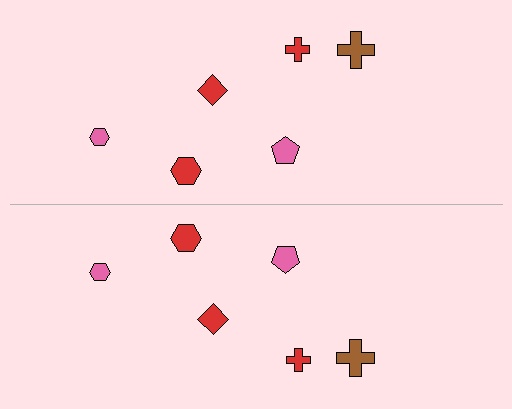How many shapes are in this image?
There are 12 shapes in this image.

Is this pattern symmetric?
Yes, this pattern has bilateral (reflection) symmetry.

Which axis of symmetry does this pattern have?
The pattern has a horizontal axis of symmetry running through the center of the image.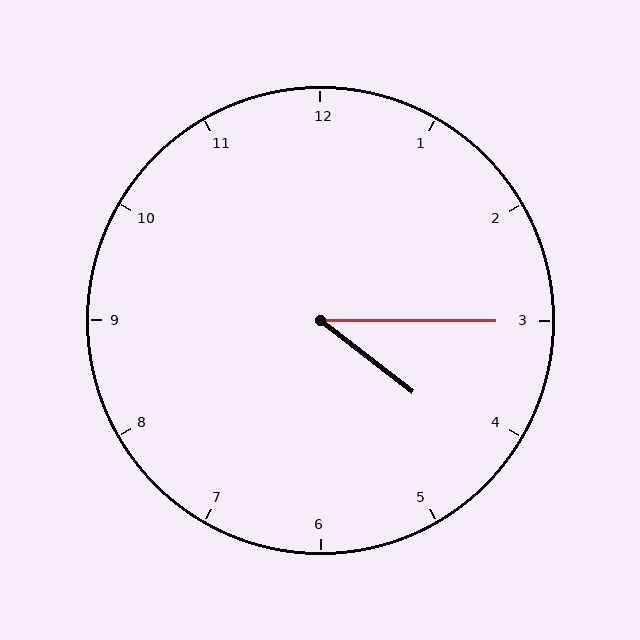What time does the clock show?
4:15.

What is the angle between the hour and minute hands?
Approximately 38 degrees.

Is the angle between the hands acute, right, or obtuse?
It is acute.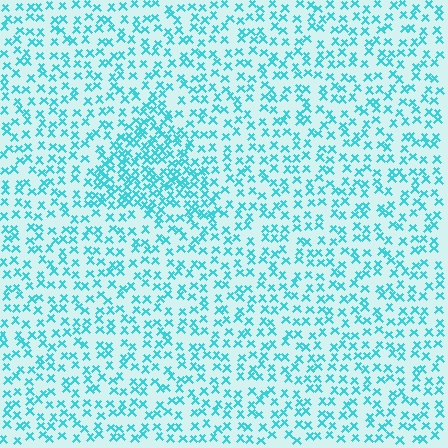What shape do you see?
I see a triangle.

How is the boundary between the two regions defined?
The boundary is defined by a change in element density (approximately 2.0x ratio). All elements are the same color, size, and shape.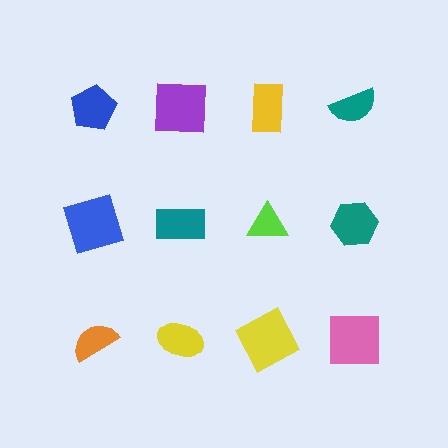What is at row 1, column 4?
A teal semicircle.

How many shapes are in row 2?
4 shapes.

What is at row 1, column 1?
A blue pentagon.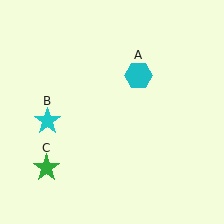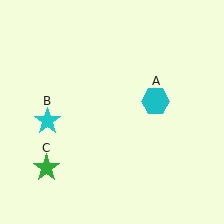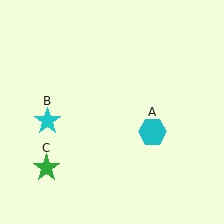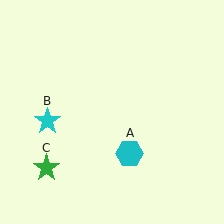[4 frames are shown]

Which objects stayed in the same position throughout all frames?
Cyan star (object B) and green star (object C) remained stationary.